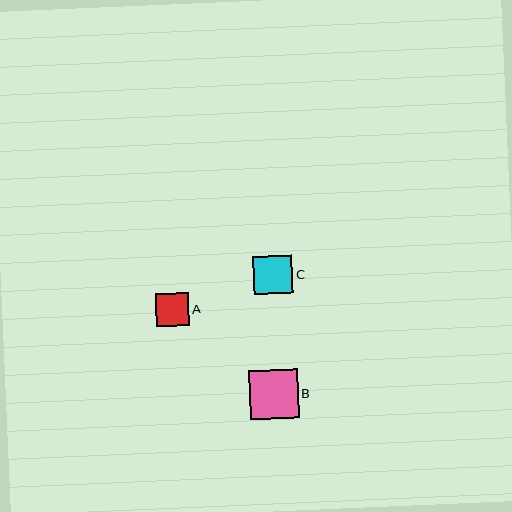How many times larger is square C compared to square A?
Square C is approximately 1.2 times the size of square A.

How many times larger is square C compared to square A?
Square C is approximately 1.2 times the size of square A.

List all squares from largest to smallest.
From largest to smallest: B, C, A.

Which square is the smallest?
Square A is the smallest with a size of approximately 33 pixels.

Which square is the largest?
Square B is the largest with a size of approximately 49 pixels.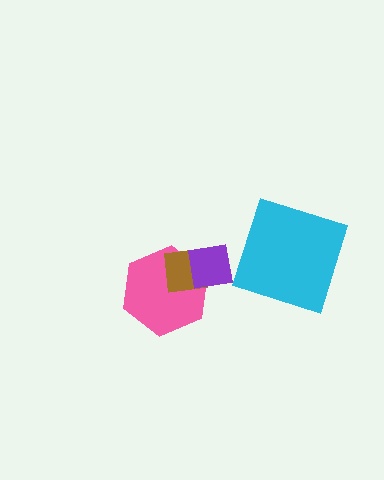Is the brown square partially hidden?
Yes, it is partially covered by another shape.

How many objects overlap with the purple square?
2 objects overlap with the purple square.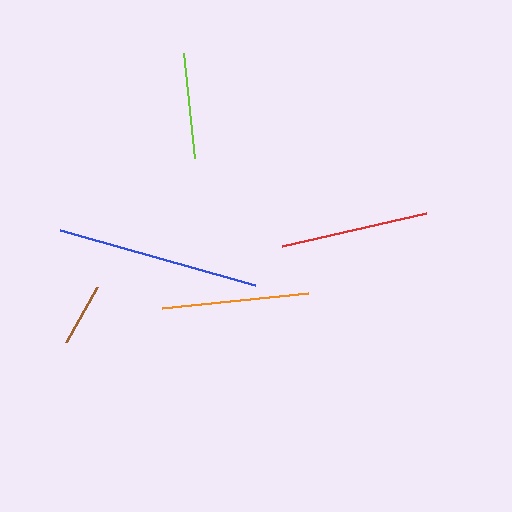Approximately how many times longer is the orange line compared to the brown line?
The orange line is approximately 2.3 times the length of the brown line.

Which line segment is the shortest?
The brown line is the shortest at approximately 63 pixels.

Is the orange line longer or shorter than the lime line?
The orange line is longer than the lime line.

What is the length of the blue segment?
The blue segment is approximately 202 pixels long.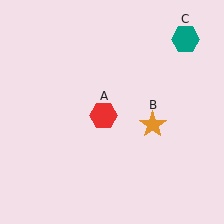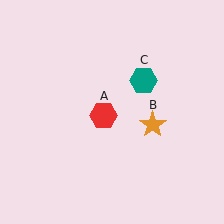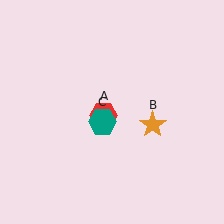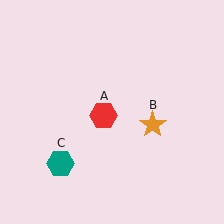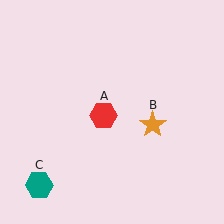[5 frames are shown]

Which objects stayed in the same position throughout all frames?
Red hexagon (object A) and orange star (object B) remained stationary.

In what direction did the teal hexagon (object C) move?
The teal hexagon (object C) moved down and to the left.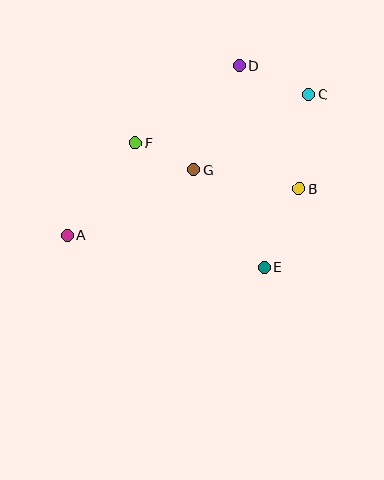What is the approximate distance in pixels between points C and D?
The distance between C and D is approximately 76 pixels.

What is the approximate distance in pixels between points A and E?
The distance between A and E is approximately 200 pixels.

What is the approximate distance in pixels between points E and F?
The distance between E and F is approximately 179 pixels.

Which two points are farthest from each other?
Points A and C are farthest from each other.